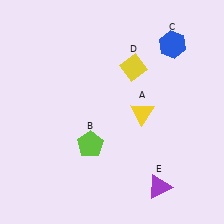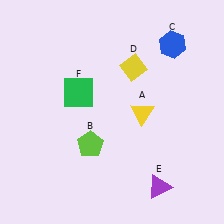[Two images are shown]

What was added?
A green square (F) was added in Image 2.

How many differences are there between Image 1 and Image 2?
There is 1 difference between the two images.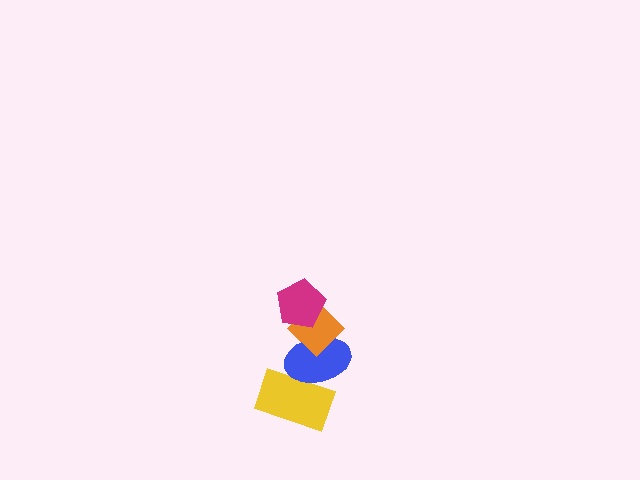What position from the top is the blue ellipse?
The blue ellipse is 3rd from the top.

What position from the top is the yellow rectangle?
The yellow rectangle is 4th from the top.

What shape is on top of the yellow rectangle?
The blue ellipse is on top of the yellow rectangle.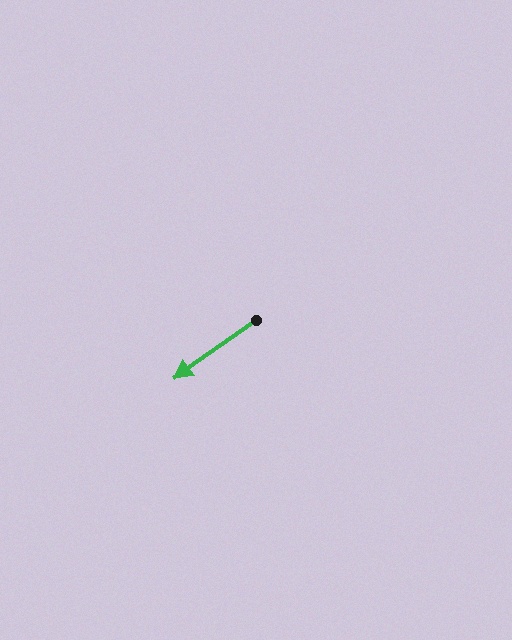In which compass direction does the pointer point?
Southwest.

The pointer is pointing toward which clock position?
Roughly 8 o'clock.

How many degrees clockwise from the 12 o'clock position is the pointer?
Approximately 235 degrees.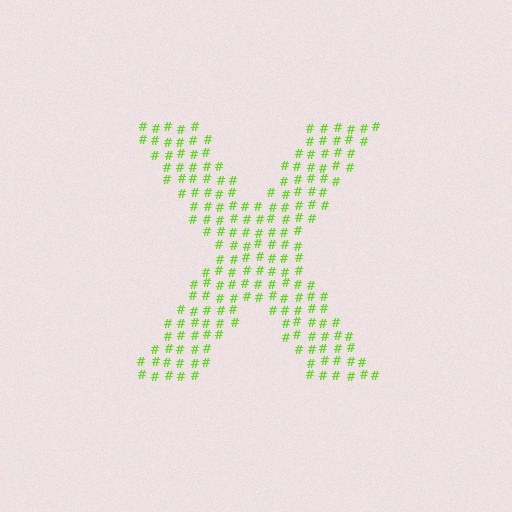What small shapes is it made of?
It is made of small hash symbols.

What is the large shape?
The large shape is the letter X.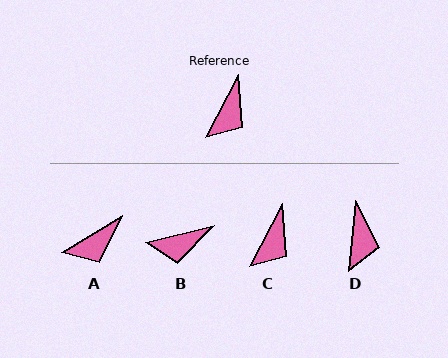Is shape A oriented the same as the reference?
No, it is off by about 31 degrees.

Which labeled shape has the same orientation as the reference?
C.